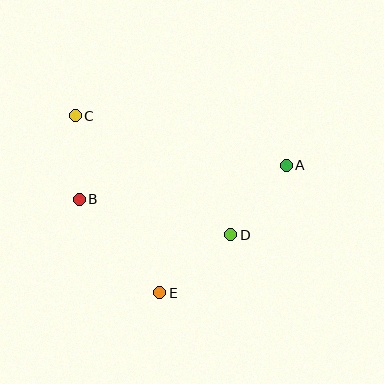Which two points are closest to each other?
Points B and C are closest to each other.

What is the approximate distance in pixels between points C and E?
The distance between C and E is approximately 196 pixels.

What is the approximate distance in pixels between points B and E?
The distance between B and E is approximately 123 pixels.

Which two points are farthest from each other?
Points A and C are farthest from each other.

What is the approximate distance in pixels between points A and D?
The distance between A and D is approximately 89 pixels.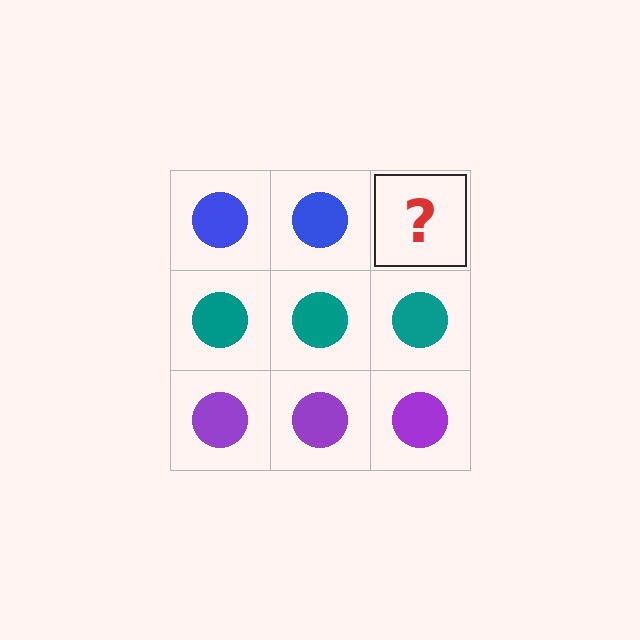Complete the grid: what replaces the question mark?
The question mark should be replaced with a blue circle.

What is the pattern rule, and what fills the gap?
The rule is that each row has a consistent color. The gap should be filled with a blue circle.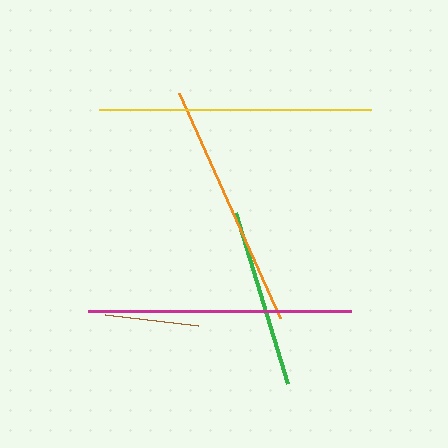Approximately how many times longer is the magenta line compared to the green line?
The magenta line is approximately 1.5 times the length of the green line.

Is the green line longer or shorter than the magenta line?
The magenta line is longer than the green line.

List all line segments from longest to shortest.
From longest to shortest: yellow, magenta, orange, green, brown.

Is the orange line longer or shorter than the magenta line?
The magenta line is longer than the orange line.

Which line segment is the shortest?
The brown line is the shortest at approximately 93 pixels.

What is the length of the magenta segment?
The magenta segment is approximately 262 pixels long.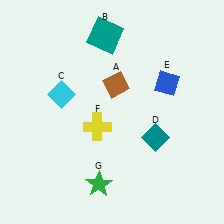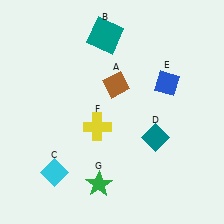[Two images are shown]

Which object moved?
The cyan diamond (C) moved down.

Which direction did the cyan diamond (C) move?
The cyan diamond (C) moved down.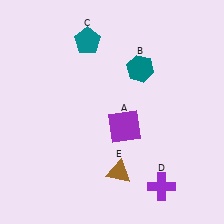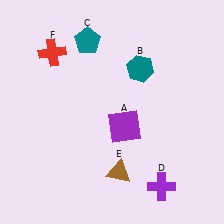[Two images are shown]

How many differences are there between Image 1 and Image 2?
There is 1 difference between the two images.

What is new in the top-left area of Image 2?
A red cross (F) was added in the top-left area of Image 2.